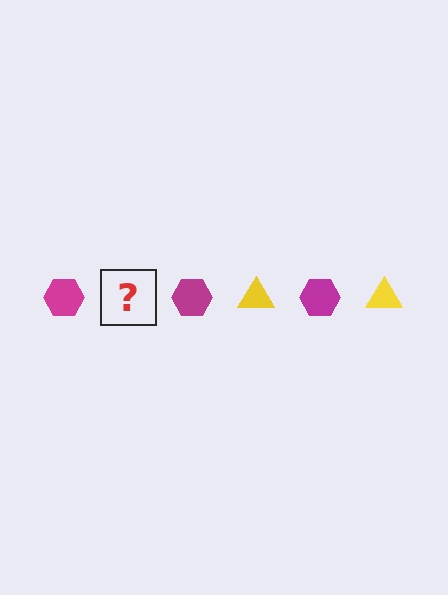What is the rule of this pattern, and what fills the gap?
The rule is that the pattern alternates between magenta hexagon and yellow triangle. The gap should be filled with a yellow triangle.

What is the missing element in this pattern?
The missing element is a yellow triangle.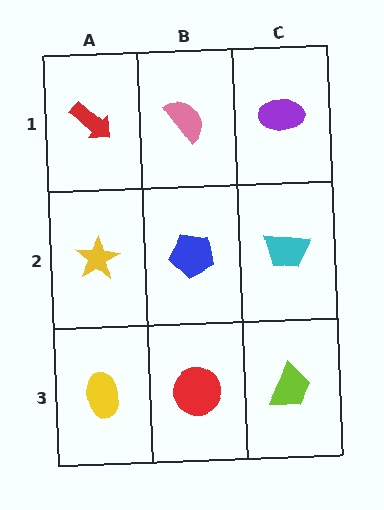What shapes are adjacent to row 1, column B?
A blue pentagon (row 2, column B), a red arrow (row 1, column A), a purple ellipse (row 1, column C).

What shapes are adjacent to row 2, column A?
A red arrow (row 1, column A), a yellow ellipse (row 3, column A), a blue pentagon (row 2, column B).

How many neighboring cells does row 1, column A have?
2.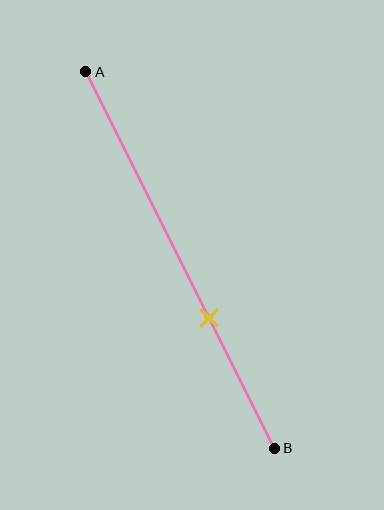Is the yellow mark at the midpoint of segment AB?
No, the mark is at about 65% from A, not at the 50% midpoint.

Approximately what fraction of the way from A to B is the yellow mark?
The yellow mark is approximately 65% of the way from A to B.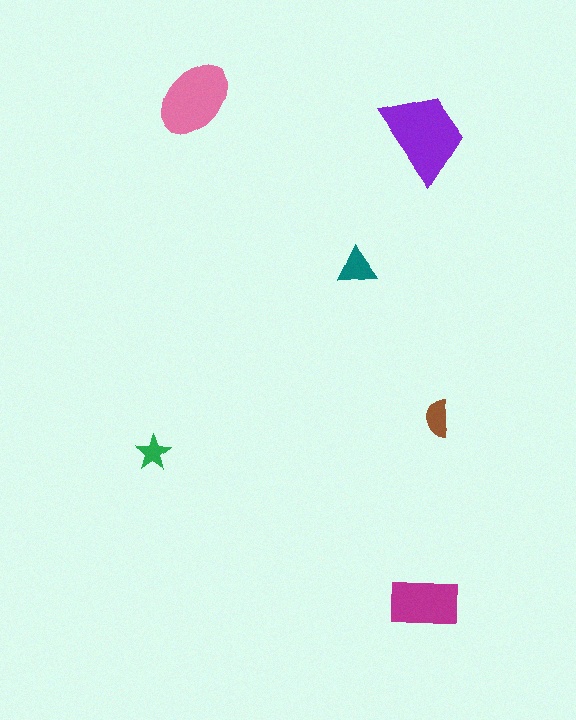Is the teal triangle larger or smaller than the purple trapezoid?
Smaller.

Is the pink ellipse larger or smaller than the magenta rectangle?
Larger.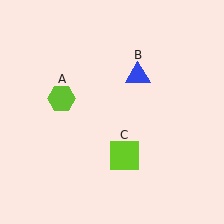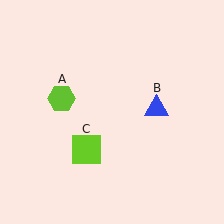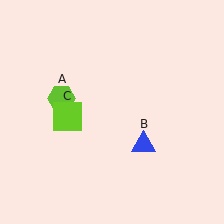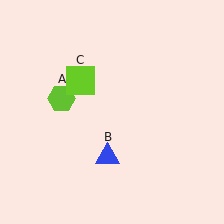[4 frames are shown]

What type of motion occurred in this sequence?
The blue triangle (object B), lime square (object C) rotated clockwise around the center of the scene.